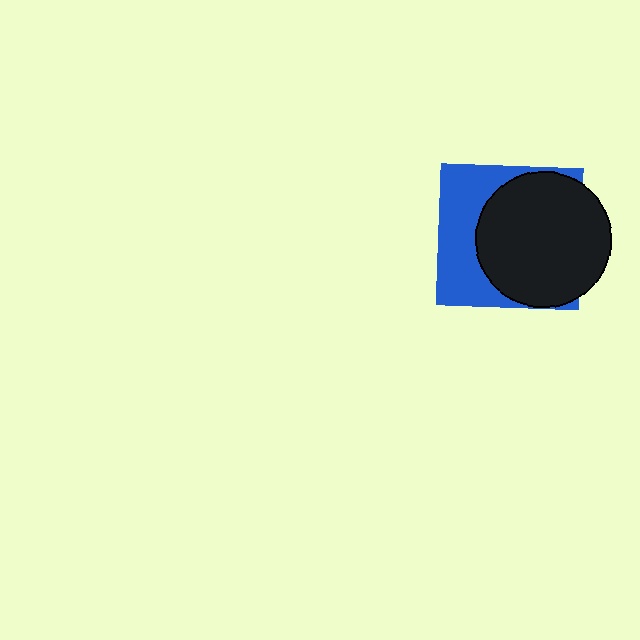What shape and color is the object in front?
The object in front is a black circle.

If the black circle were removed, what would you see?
You would see the complete blue square.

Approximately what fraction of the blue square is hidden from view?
Roughly 60% of the blue square is hidden behind the black circle.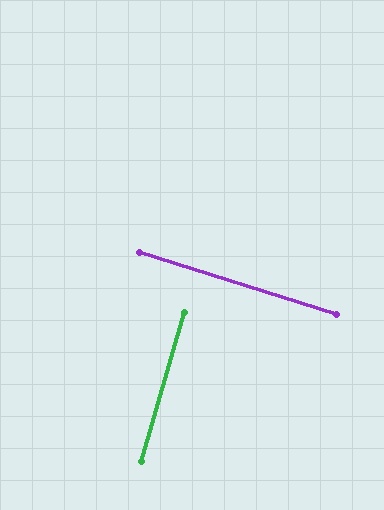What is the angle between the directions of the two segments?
Approximately 89 degrees.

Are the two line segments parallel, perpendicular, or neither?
Perpendicular — they meet at approximately 89°.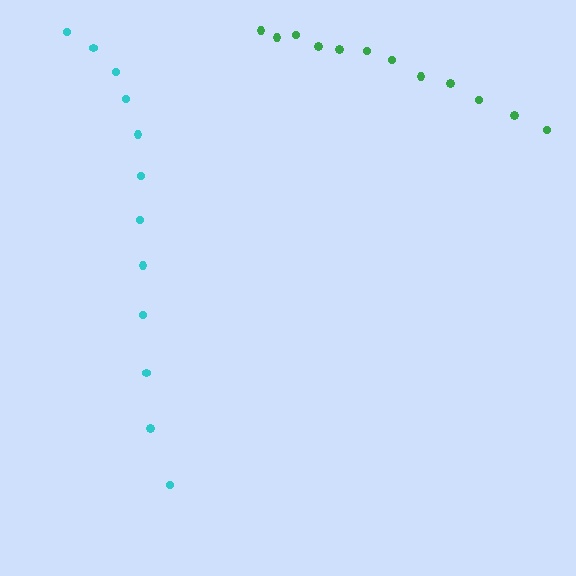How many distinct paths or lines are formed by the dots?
There are 2 distinct paths.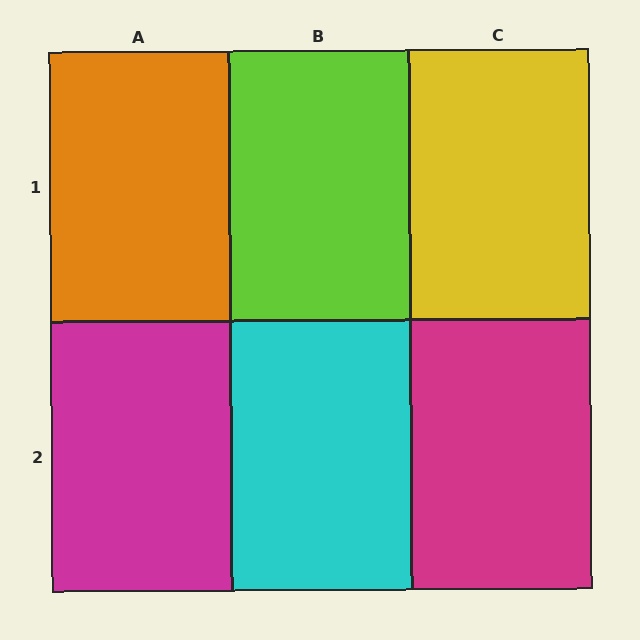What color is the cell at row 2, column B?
Cyan.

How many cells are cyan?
1 cell is cyan.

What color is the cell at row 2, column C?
Magenta.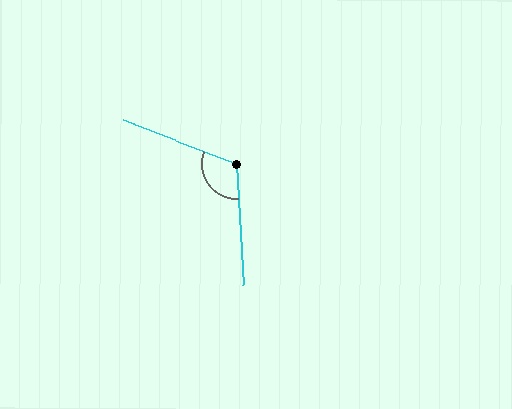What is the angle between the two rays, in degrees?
Approximately 114 degrees.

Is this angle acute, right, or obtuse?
It is obtuse.